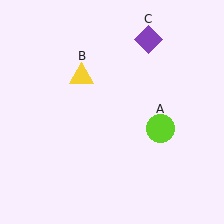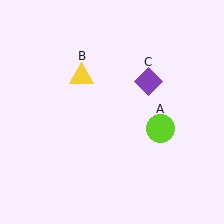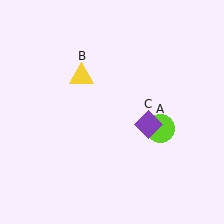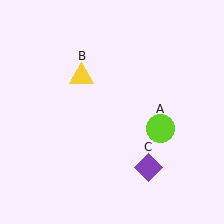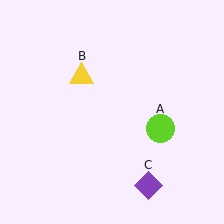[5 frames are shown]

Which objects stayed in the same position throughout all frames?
Lime circle (object A) and yellow triangle (object B) remained stationary.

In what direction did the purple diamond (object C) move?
The purple diamond (object C) moved down.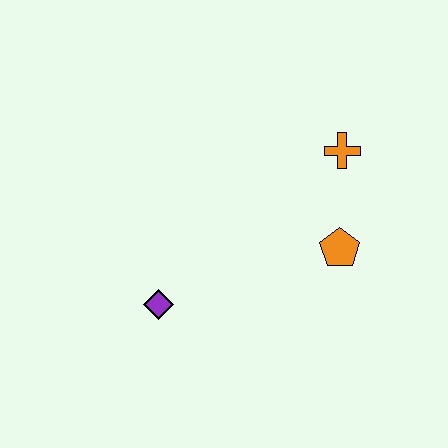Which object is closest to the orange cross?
The orange pentagon is closest to the orange cross.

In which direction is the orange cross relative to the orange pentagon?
The orange cross is above the orange pentagon.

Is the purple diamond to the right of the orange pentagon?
No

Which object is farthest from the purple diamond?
The orange cross is farthest from the purple diamond.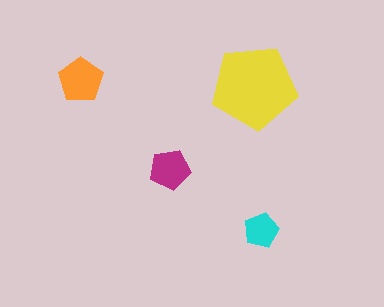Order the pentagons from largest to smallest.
the yellow one, the orange one, the magenta one, the cyan one.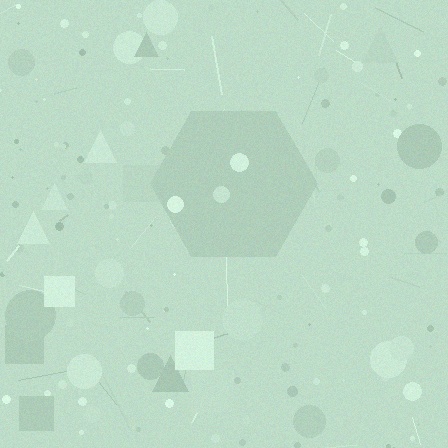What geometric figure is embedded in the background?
A hexagon is embedded in the background.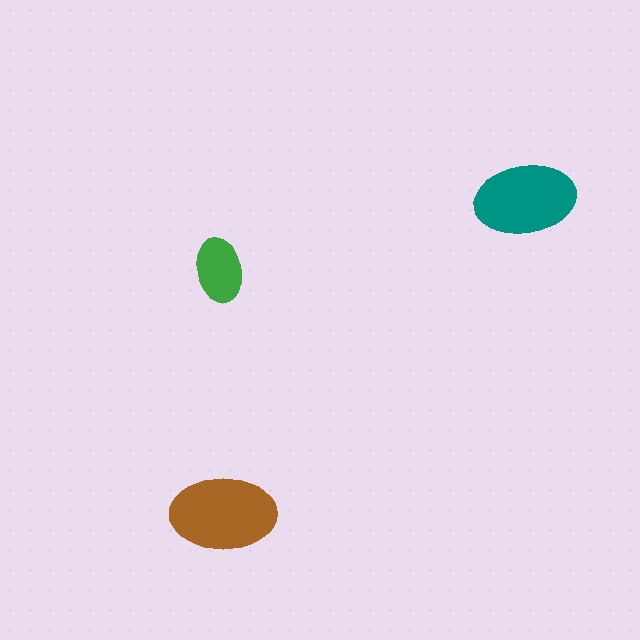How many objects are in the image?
There are 3 objects in the image.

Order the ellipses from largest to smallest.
the brown one, the teal one, the green one.